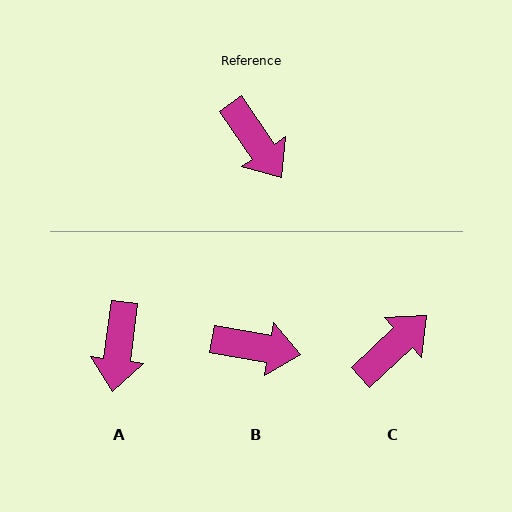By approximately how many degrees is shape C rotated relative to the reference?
Approximately 99 degrees counter-clockwise.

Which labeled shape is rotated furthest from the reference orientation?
C, about 99 degrees away.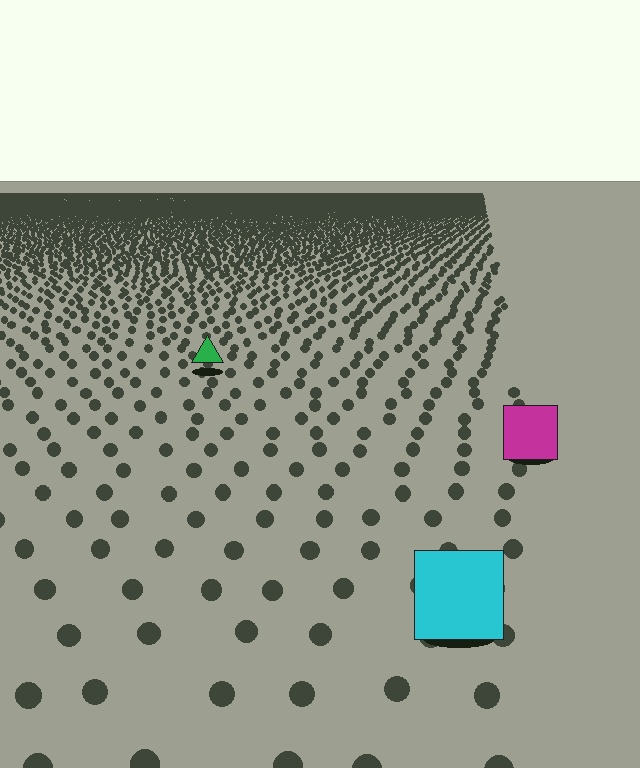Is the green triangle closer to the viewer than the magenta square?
No. The magenta square is closer — you can tell from the texture gradient: the ground texture is coarser near it.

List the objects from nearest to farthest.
From nearest to farthest: the cyan square, the magenta square, the green triangle.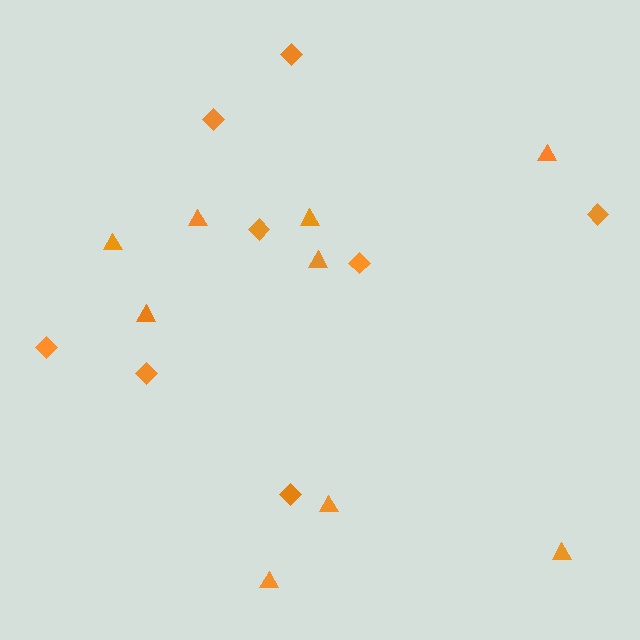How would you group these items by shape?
There are 2 groups: one group of triangles (9) and one group of diamonds (8).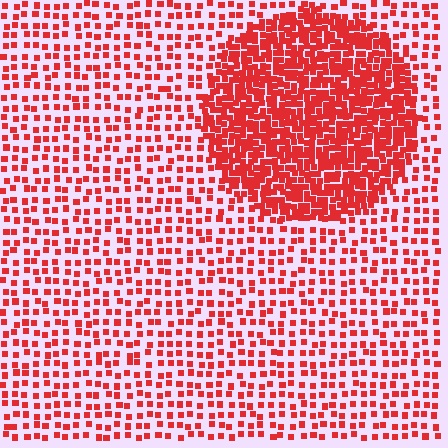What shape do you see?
I see a circle.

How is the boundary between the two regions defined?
The boundary is defined by a change in element density (approximately 2.6x ratio). All elements are the same color, size, and shape.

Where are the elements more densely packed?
The elements are more densely packed inside the circle boundary.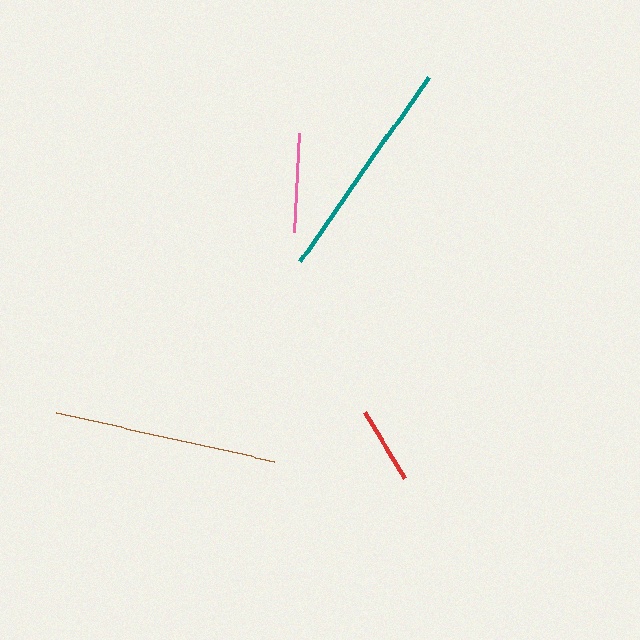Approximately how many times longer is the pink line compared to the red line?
The pink line is approximately 1.3 times the length of the red line.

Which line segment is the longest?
The teal line is the longest at approximately 224 pixels.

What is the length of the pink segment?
The pink segment is approximately 99 pixels long.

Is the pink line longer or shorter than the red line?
The pink line is longer than the red line.